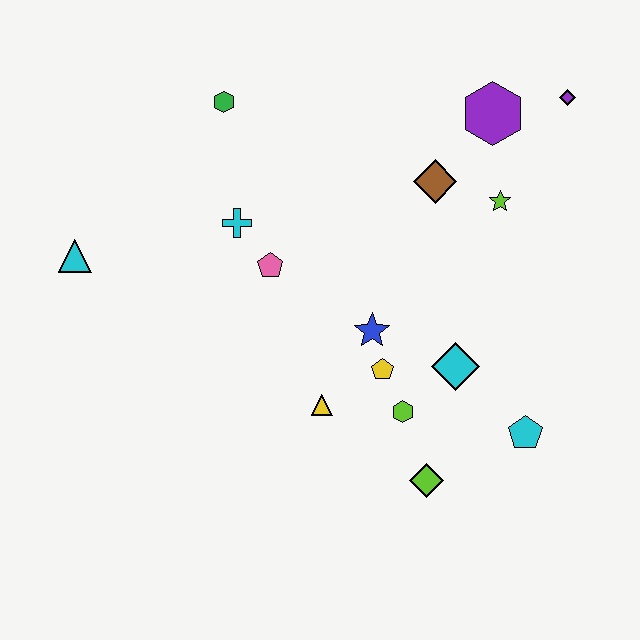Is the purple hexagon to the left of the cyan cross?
No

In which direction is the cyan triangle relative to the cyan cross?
The cyan triangle is to the left of the cyan cross.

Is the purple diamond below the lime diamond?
No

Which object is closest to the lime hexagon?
The yellow pentagon is closest to the lime hexagon.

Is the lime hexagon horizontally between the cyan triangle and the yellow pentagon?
No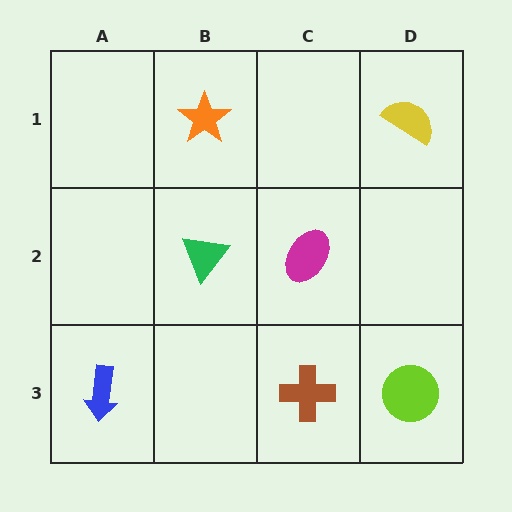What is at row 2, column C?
A magenta ellipse.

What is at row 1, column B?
An orange star.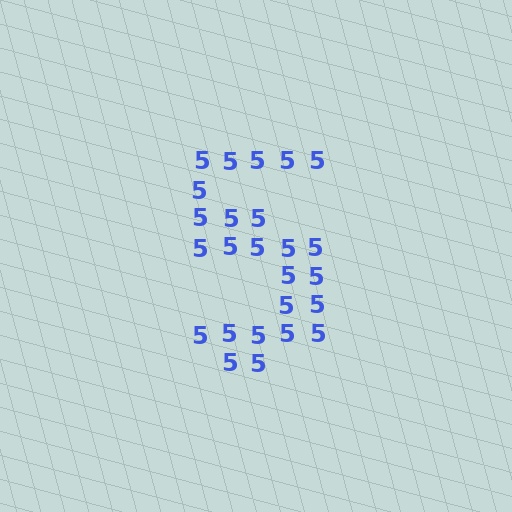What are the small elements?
The small elements are digit 5's.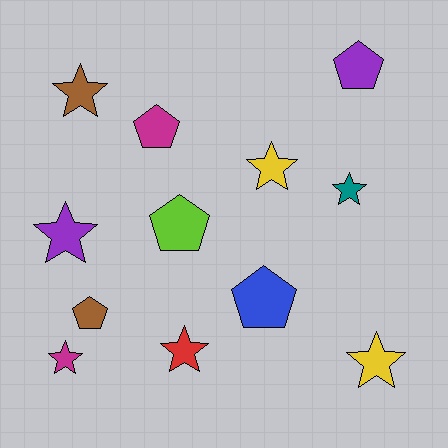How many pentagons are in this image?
There are 5 pentagons.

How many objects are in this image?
There are 12 objects.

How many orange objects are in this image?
There are no orange objects.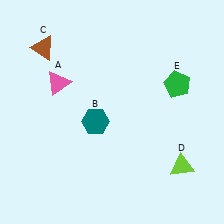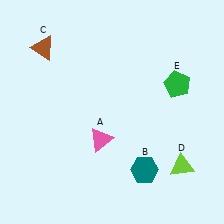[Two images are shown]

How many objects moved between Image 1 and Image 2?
2 objects moved between the two images.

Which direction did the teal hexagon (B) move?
The teal hexagon (B) moved right.